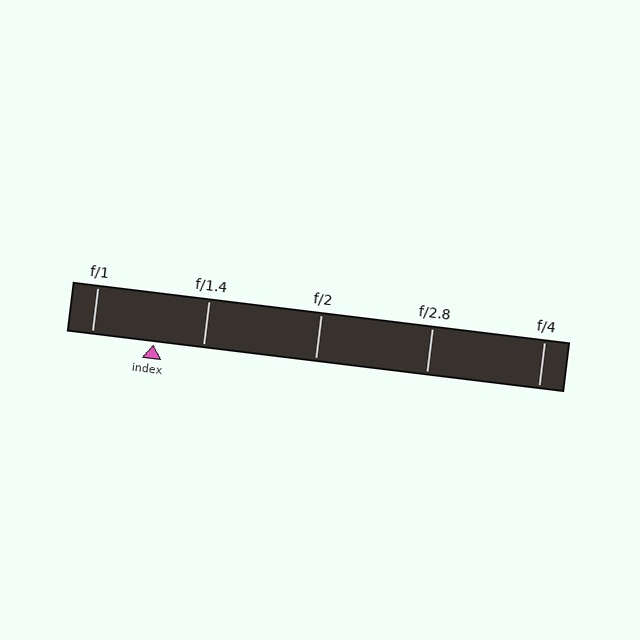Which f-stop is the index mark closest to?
The index mark is closest to f/1.4.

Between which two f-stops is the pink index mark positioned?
The index mark is between f/1 and f/1.4.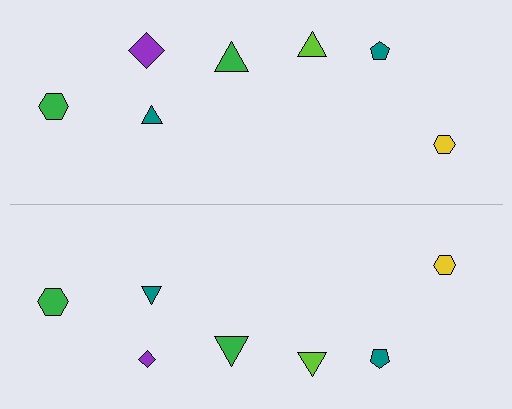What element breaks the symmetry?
The purple diamond on the bottom side has a different size than its mirror counterpart.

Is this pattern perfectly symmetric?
No, the pattern is not perfectly symmetric. The purple diamond on the bottom side has a different size than its mirror counterpart.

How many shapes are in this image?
There are 14 shapes in this image.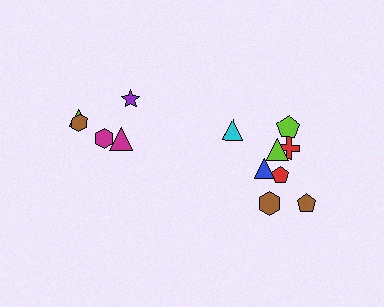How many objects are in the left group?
There are 5 objects.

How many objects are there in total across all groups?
There are 13 objects.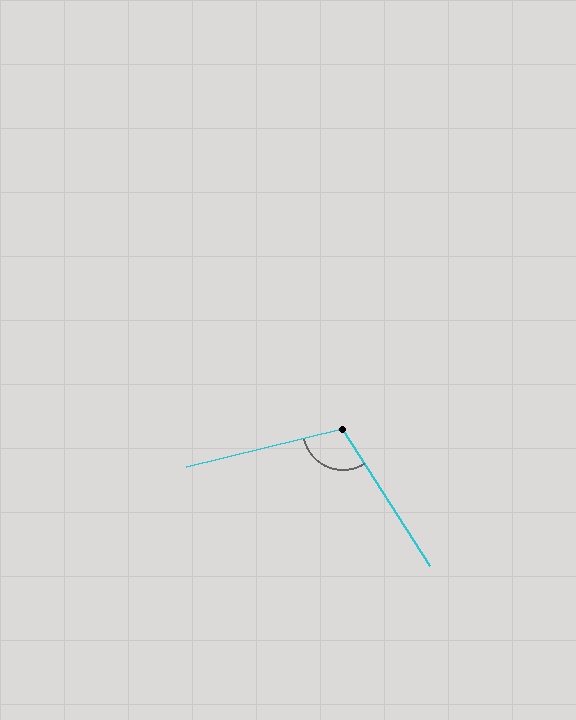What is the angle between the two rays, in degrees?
Approximately 109 degrees.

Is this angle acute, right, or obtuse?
It is obtuse.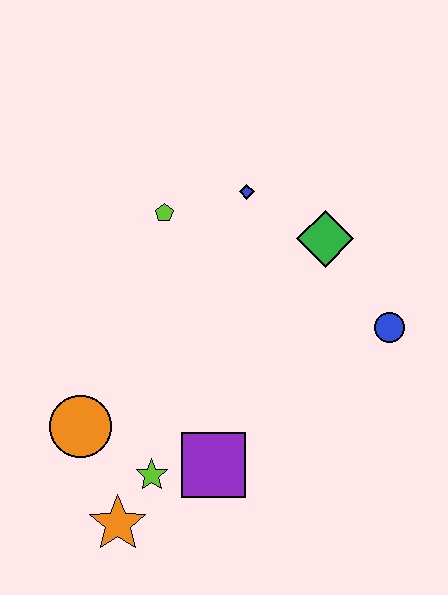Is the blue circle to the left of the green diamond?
No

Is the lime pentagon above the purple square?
Yes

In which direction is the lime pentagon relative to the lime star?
The lime pentagon is above the lime star.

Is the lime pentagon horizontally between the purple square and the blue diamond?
No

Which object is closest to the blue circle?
The green diamond is closest to the blue circle.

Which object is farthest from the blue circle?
The orange star is farthest from the blue circle.